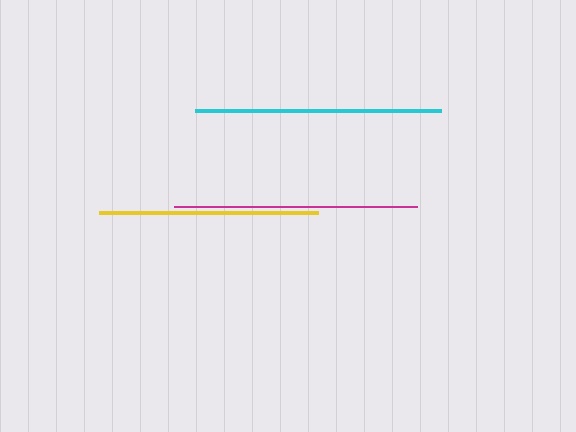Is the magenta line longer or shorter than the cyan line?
The cyan line is longer than the magenta line.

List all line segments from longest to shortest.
From longest to shortest: cyan, magenta, yellow.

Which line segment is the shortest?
The yellow line is the shortest at approximately 220 pixels.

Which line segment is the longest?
The cyan line is the longest at approximately 245 pixels.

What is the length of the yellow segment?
The yellow segment is approximately 220 pixels long.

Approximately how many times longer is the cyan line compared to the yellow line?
The cyan line is approximately 1.1 times the length of the yellow line.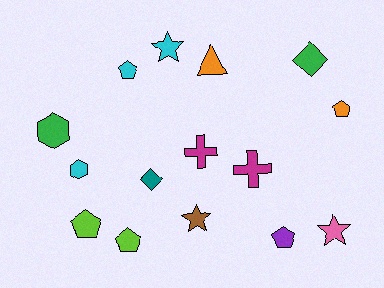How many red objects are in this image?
There are no red objects.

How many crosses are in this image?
There are 2 crosses.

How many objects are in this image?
There are 15 objects.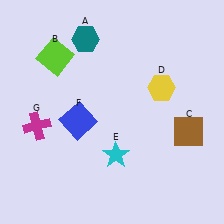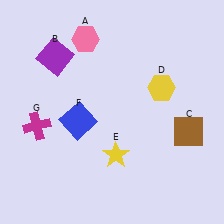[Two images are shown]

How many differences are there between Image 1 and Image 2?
There are 3 differences between the two images.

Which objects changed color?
A changed from teal to pink. B changed from lime to purple. E changed from cyan to yellow.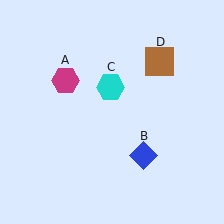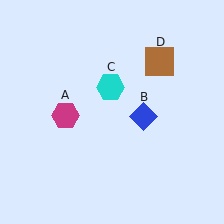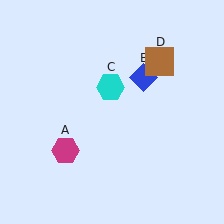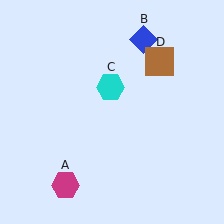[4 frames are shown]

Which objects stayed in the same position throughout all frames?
Cyan hexagon (object C) and brown square (object D) remained stationary.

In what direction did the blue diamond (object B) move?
The blue diamond (object B) moved up.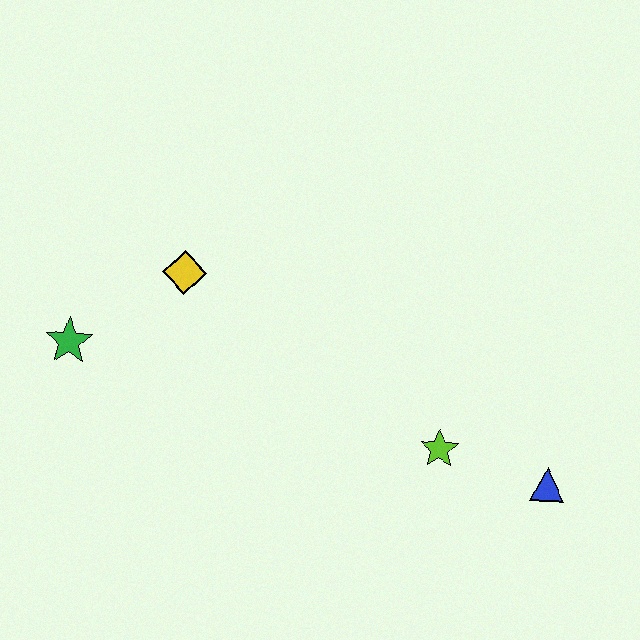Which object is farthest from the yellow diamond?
The blue triangle is farthest from the yellow diamond.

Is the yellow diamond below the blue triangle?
No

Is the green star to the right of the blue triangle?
No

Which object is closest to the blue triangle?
The lime star is closest to the blue triangle.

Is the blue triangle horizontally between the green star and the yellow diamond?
No